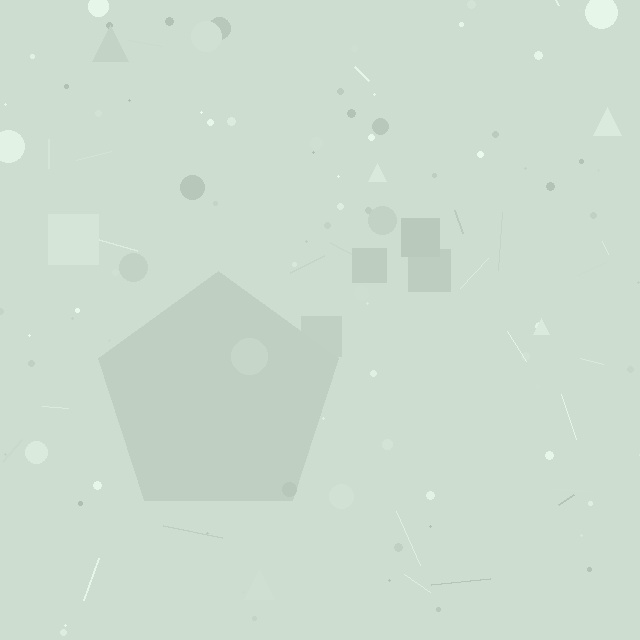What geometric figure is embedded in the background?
A pentagon is embedded in the background.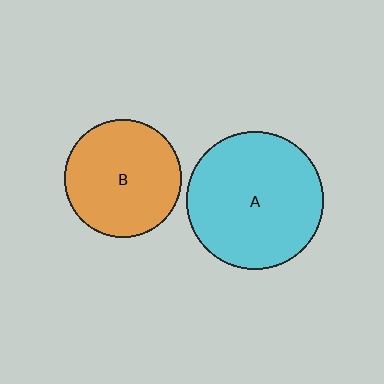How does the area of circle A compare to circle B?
Approximately 1.4 times.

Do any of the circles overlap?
No, none of the circles overlap.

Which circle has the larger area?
Circle A (cyan).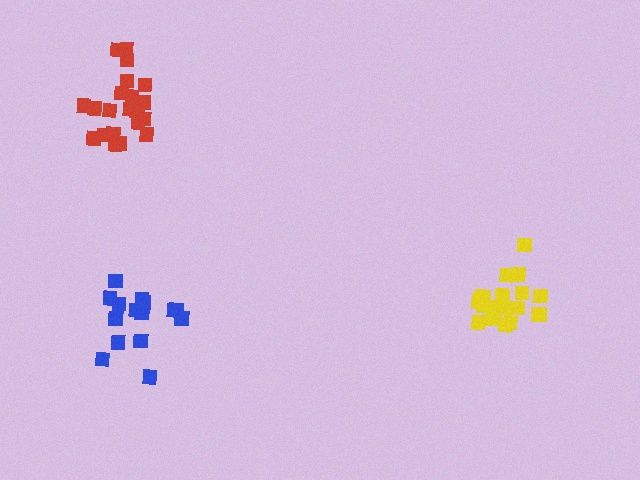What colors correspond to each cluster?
The clusters are colored: yellow, blue, red.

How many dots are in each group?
Group 1: 20 dots, Group 2: 15 dots, Group 3: 21 dots (56 total).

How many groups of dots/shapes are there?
There are 3 groups.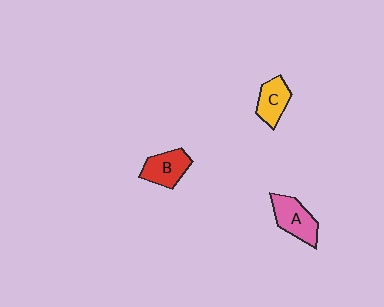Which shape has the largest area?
Shape A (pink).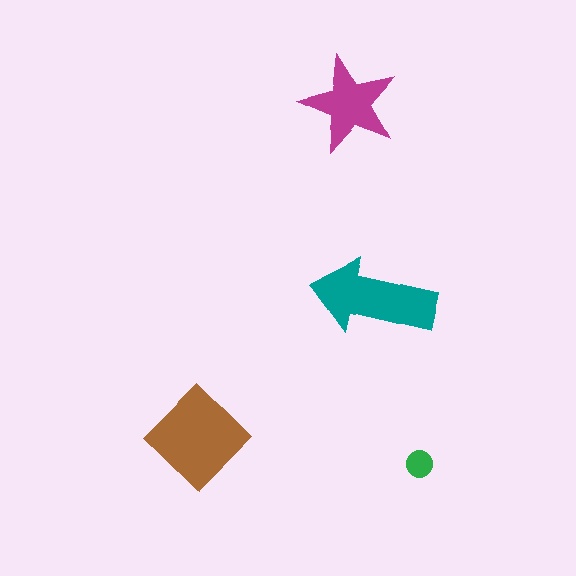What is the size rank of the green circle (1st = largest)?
4th.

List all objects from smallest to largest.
The green circle, the magenta star, the teal arrow, the brown diamond.